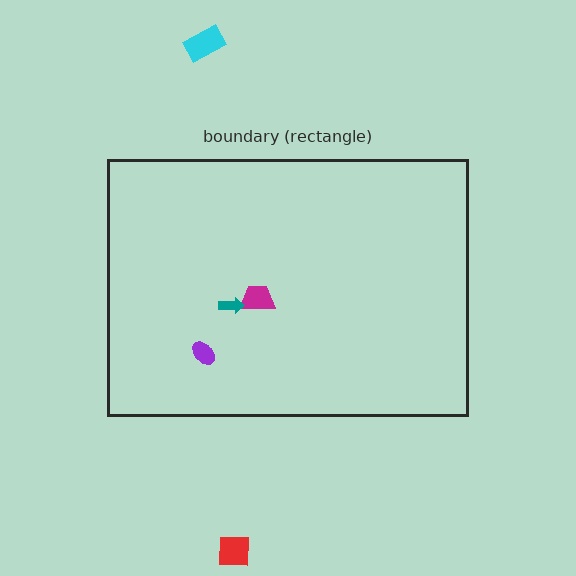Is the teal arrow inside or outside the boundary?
Inside.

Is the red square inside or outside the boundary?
Outside.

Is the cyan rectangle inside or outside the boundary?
Outside.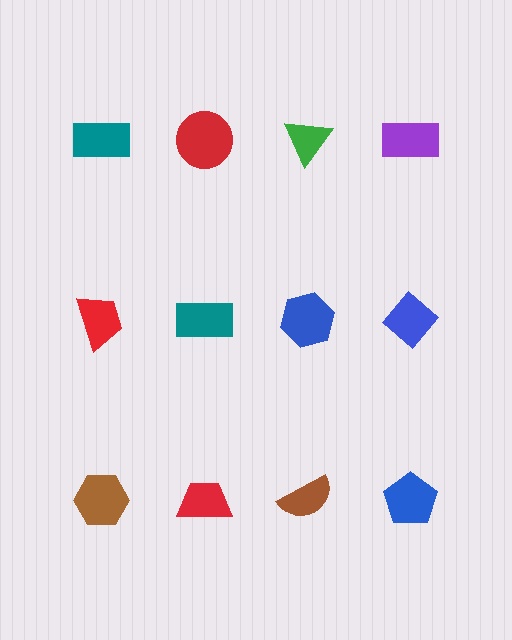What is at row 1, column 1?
A teal rectangle.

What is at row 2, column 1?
A red trapezoid.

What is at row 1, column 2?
A red circle.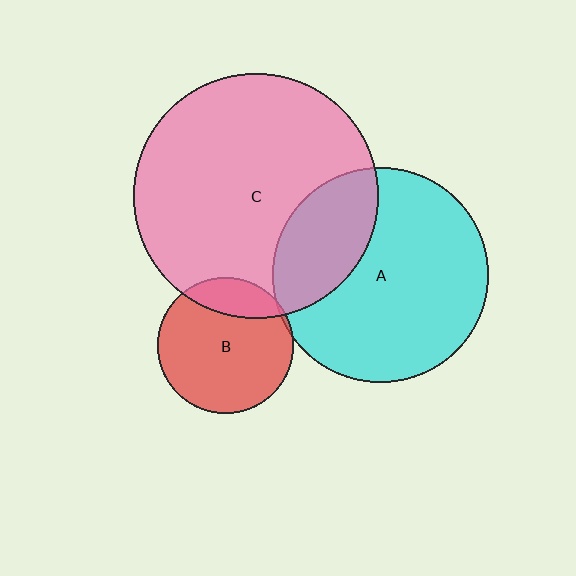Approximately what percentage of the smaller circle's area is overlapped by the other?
Approximately 20%.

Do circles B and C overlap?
Yes.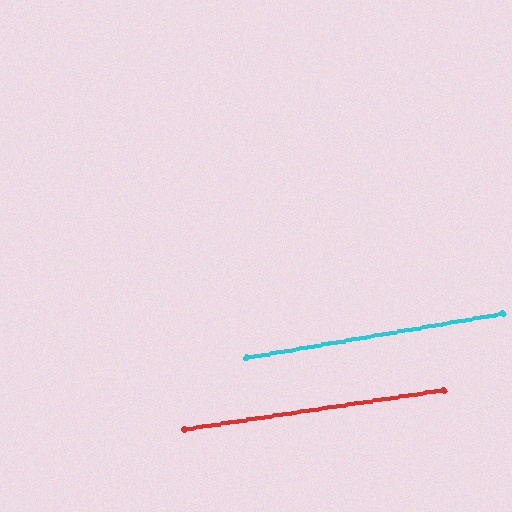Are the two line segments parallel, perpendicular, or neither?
Parallel — their directions differ by only 0.9°.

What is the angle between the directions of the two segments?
Approximately 1 degree.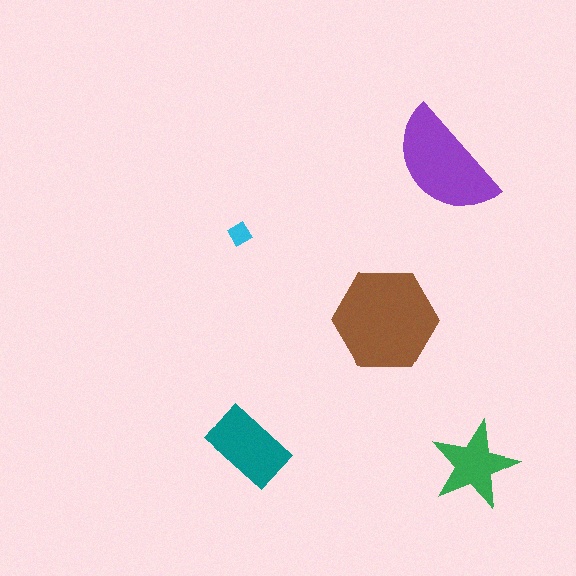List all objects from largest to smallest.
The brown hexagon, the purple semicircle, the teal rectangle, the green star, the cyan diamond.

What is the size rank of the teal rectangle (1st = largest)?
3rd.